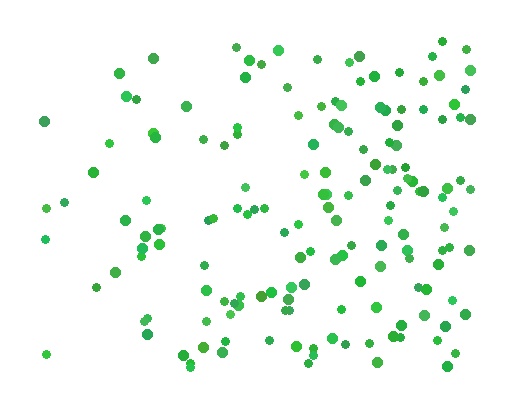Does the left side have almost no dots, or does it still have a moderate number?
Still a moderate number, just noticeably fewer than the right.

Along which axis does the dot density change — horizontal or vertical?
Horizontal.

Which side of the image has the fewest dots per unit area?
The left.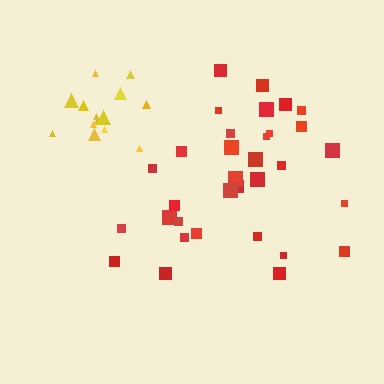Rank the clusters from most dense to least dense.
yellow, red.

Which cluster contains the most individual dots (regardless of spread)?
Red (33).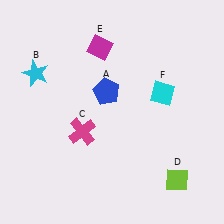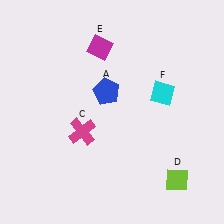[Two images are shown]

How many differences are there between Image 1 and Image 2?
There is 1 difference between the two images.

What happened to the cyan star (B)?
The cyan star (B) was removed in Image 2. It was in the top-left area of Image 1.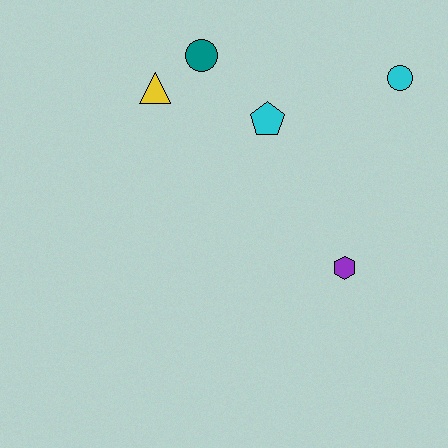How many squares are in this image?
There are no squares.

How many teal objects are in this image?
There is 1 teal object.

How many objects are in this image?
There are 5 objects.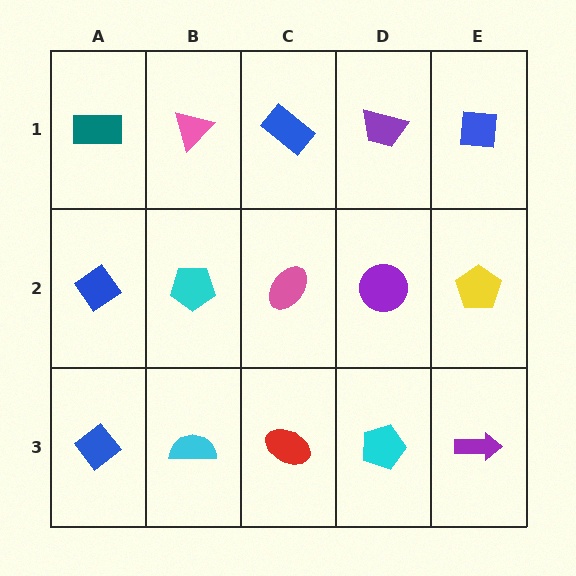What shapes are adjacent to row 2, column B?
A pink triangle (row 1, column B), a cyan semicircle (row 3, column B), a blue diamond (row 2, column A), a pink ellipse (row 2, column C).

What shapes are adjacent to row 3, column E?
A yellow pentagon (row 2, column E), a cyan pentagon (row 3, column D).